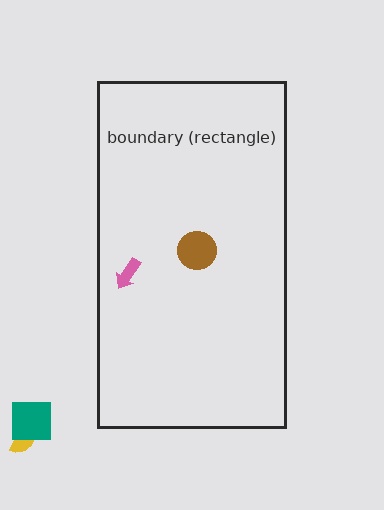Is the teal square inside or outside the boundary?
Outside.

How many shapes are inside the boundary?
2 inside, 2 outside.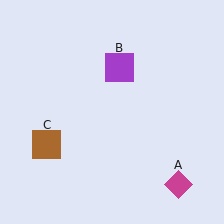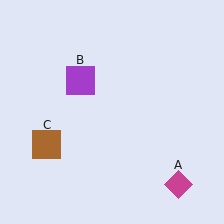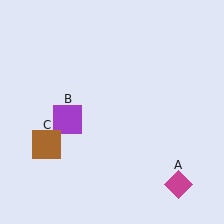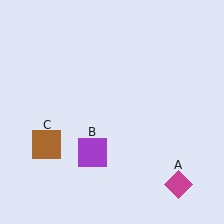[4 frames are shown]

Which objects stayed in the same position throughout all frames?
Magenta diamond (object A) and brown square (object C) remained stationary.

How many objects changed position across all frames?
1 object changed position: purple square (object B).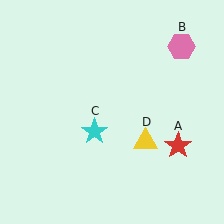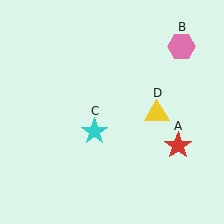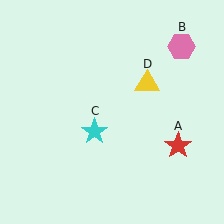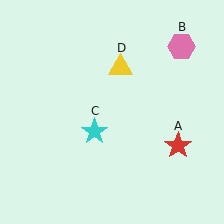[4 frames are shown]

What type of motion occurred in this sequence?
The yellow triangle (object D) rotated counterclockwise around the center of the scene.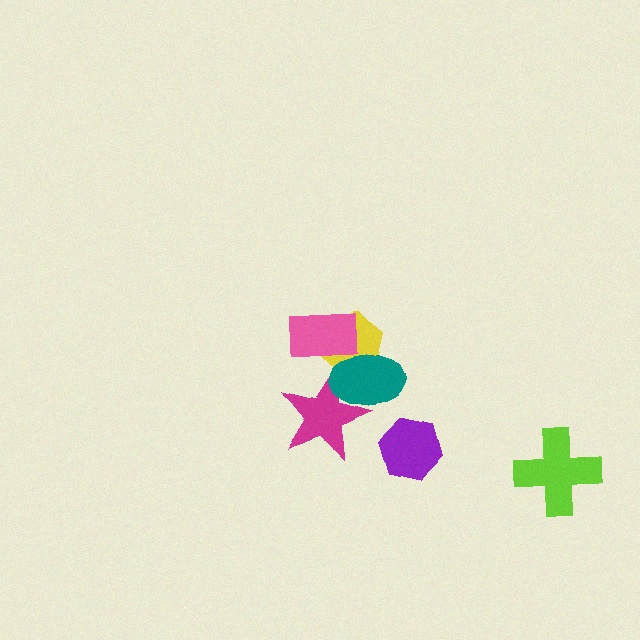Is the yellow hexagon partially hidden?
Yes, it is partially covered by another shape.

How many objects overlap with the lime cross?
0 objects overlap with the lime cross.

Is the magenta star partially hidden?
Yes, it is partially covered by another shape.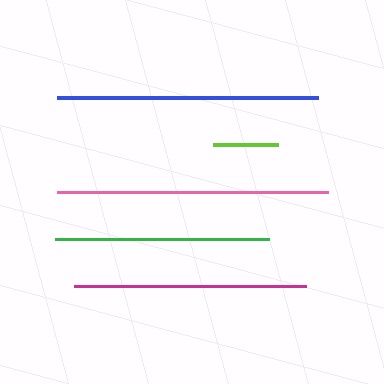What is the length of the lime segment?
The lime segment is approximately 65 pixels long.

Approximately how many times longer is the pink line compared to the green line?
The pink line is approximately 1.3 times the length of the green line.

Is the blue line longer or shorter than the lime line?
The blue line is longer than the lime line.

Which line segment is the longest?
The pink line is the longest at approximately 271 pixels.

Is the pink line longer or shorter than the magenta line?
The pink line is longer than the magenta line.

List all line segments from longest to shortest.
From longest to shortest: pink, blue, magenta, green, lime.